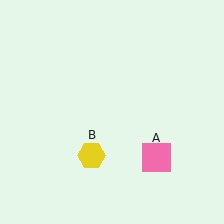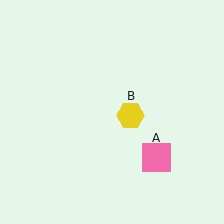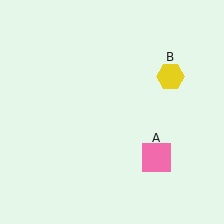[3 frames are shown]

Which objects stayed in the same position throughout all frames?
Pink square (object A) remained stationary.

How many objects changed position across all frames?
1 object changed position: yellow hexagon (object B).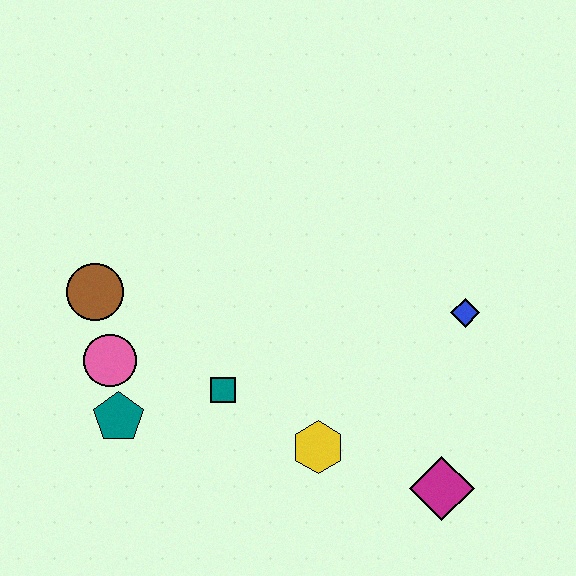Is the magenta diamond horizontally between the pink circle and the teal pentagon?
No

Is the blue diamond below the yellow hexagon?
No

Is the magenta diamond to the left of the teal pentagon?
No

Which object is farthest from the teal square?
The blue diamond is farthest from the teal square.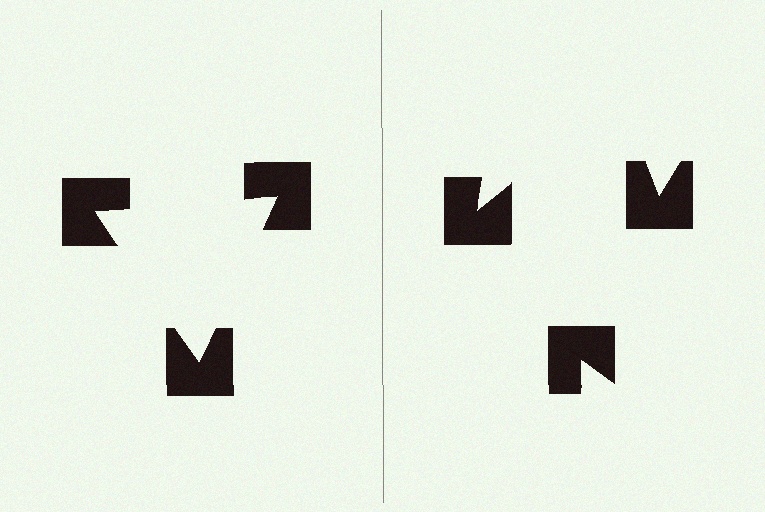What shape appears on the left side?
An illusory triangle.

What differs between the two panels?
The notched squares are positioned identically on both sides; only the wedge orientations differ. On the left they align to a triangle; on the right they are misaligned.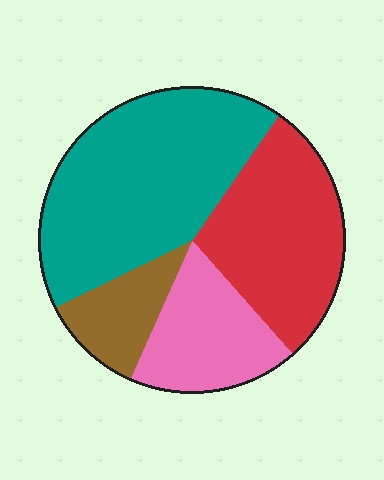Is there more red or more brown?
Red.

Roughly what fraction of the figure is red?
Red covers 29% of the figure.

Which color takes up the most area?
Teal, at roughly 40%.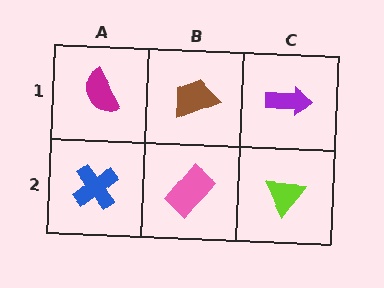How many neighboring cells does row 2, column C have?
2.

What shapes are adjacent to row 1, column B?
A pink rectangle (row 2, column B), a magenta semicircle (row 1, column A), a purple arrow (row 1, column C).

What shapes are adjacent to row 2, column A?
A magenta semicircle (row 1, column A), a pink rectangle (row 2, column B).